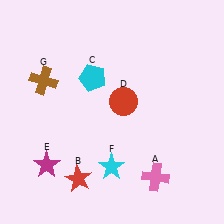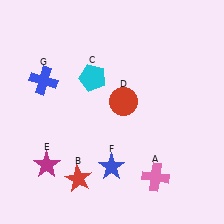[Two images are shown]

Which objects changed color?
F changed from cyan to blue. G changed from brown to blue.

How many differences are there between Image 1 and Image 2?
There are 2 differences between the two images.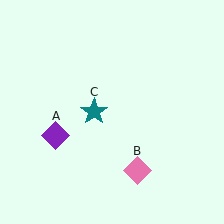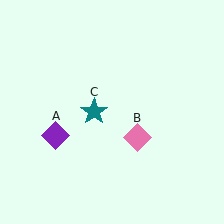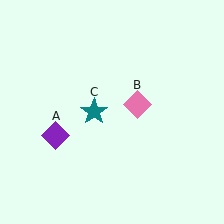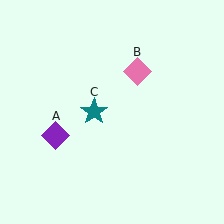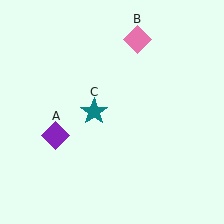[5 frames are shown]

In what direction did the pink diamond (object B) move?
The pink diamond (object B) moved up.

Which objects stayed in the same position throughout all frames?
Purple diamond (object A) and teal star (object C) remained stationary.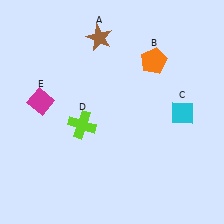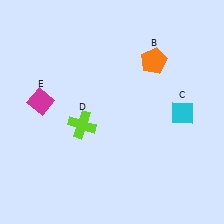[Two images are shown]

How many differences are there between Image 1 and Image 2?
There is 1 difference between the two images.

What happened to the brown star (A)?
The brown star (A) was removed in Image 2. It was in the top-left area of Image 1.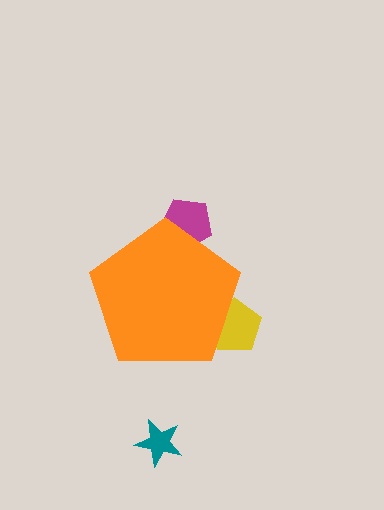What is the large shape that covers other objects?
An orange pentagon.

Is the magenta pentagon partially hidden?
Yes, the magenta pentagon is partially hidden behind the orange pentagon.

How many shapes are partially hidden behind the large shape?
2 shapes are partially hidden.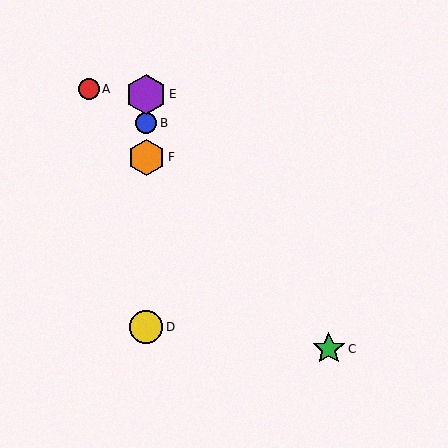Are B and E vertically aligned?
Yes, both are at x≈146.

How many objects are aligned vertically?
4 objects (B, D, E, F) are aligned vertically.